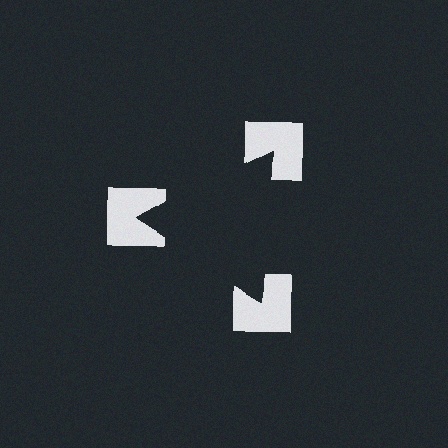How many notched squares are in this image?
There are 3 — one at each vertex of the illusory triangle.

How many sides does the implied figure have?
3 sides.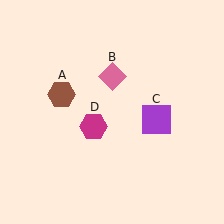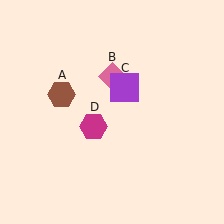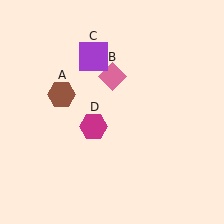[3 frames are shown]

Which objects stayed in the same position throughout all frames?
Brown hexagon (object A) and pink diamond (object B) and magenta hexagon (object D) remained stationary.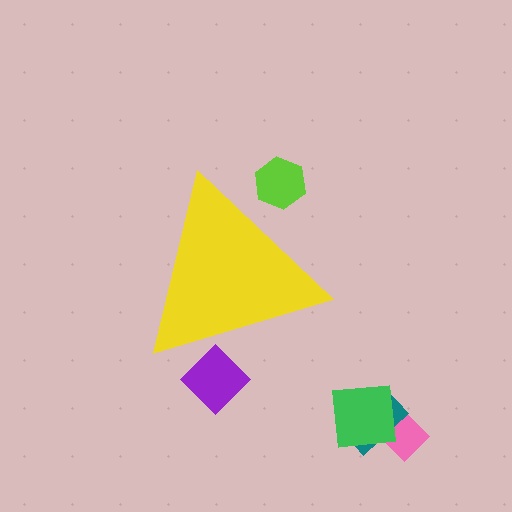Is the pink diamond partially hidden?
No, the pink diamond is fully visible.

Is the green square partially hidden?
No, the green square is fully visible.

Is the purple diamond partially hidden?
Yes, the purple diamond is partially hidden behind the yellow triangle.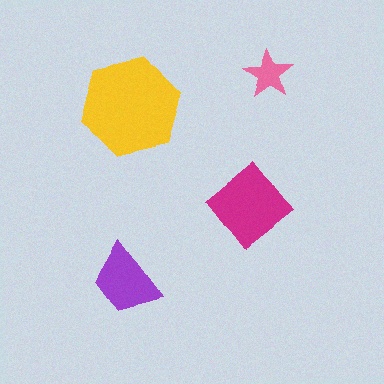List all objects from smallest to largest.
The pink star, the purple trapezoid, the magenta diamond, the yellow hexagon.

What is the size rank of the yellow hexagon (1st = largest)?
1st.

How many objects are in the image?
There are 4 objects in the image.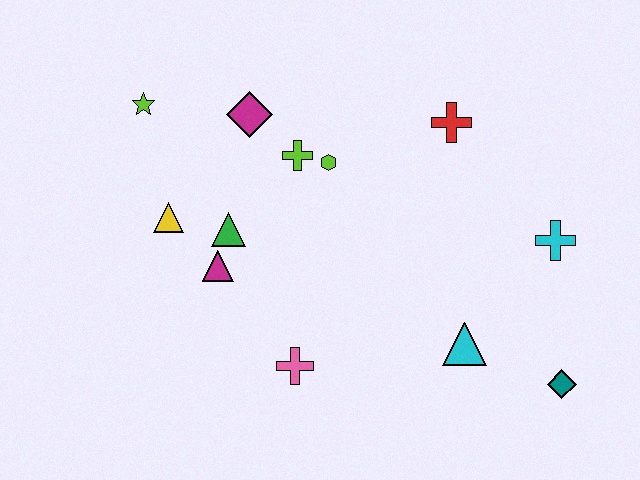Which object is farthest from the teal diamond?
The lime star is farthest from the teal diamond.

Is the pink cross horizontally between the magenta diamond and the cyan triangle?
Yes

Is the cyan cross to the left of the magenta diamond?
No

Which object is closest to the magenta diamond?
The lime cross is closest to the magenta diamond.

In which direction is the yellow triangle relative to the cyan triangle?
The yellow triangle is to the left of the cyan triangle.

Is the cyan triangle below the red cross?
Yes